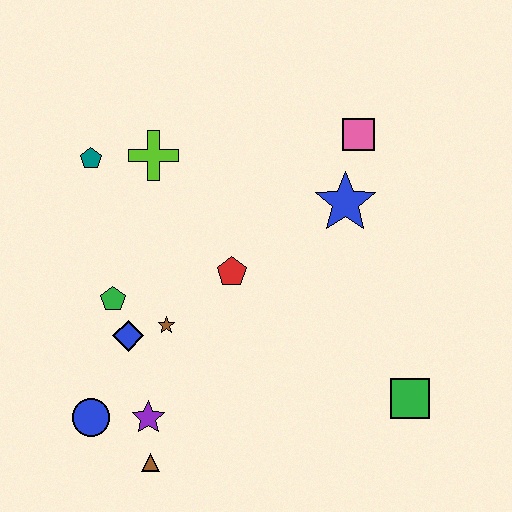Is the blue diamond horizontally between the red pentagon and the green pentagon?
Yes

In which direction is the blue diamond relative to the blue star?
The blue diamond is to the left of the blue star.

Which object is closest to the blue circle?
The purple star is closest to the blue circle.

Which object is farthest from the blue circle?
The pink square is farthest from the blue circle.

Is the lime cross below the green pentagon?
No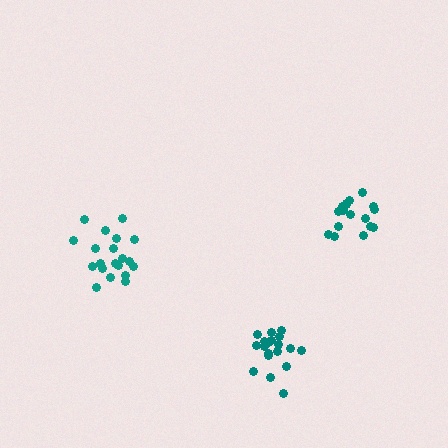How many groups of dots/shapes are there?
There are 3 groups.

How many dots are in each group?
Group 1: 21 dots, Group 2: 19 dots, Group 3: 17 dots (57 total).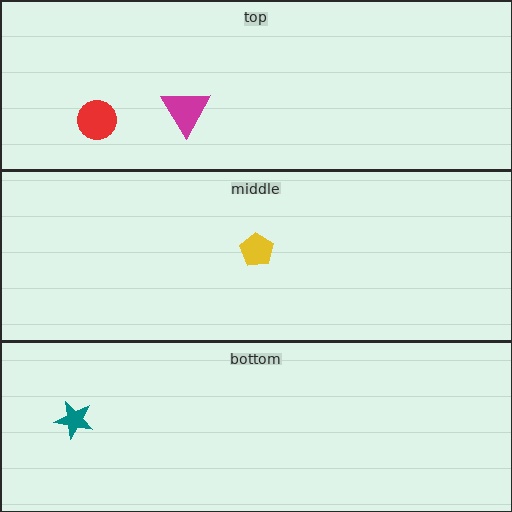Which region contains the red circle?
The top region.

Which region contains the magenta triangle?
The top region.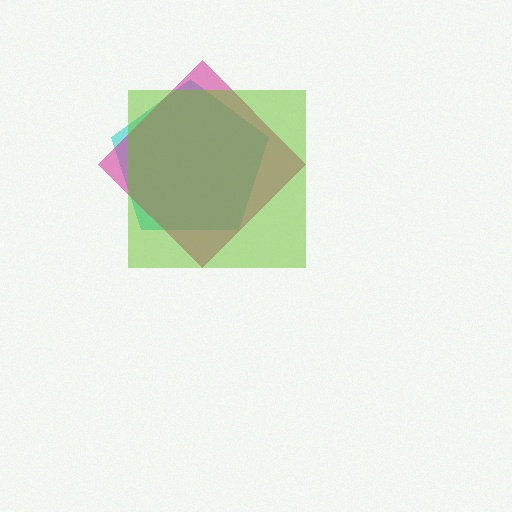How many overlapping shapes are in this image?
There are 3 overlapping shapes in the image.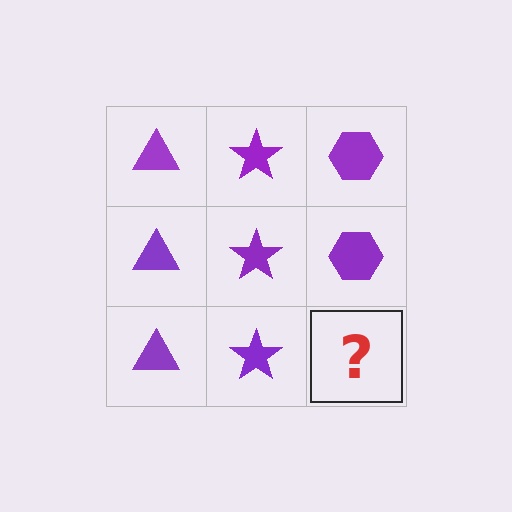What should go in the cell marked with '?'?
The missing cell should contain a purple hexagon.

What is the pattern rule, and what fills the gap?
The rule is that each column has a consistent shape. The gap should be filled with a purple hexagon.